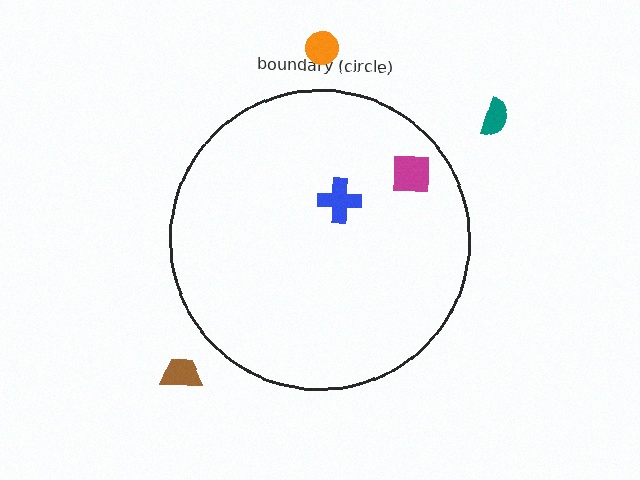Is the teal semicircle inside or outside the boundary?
Outside.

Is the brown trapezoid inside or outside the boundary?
Outside.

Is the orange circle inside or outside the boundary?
Outside.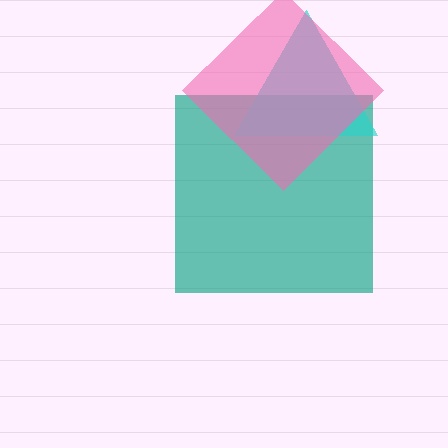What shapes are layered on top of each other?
The layered shapes are: a teal square, a cyan triangle, a pink diamond.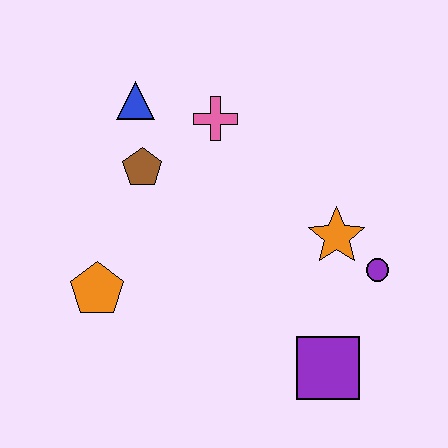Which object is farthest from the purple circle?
The blue triangle is farthest from the purple circle.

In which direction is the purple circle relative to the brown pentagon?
The purple circle is to the right of the brown pentagon.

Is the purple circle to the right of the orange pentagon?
Yes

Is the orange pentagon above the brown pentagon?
No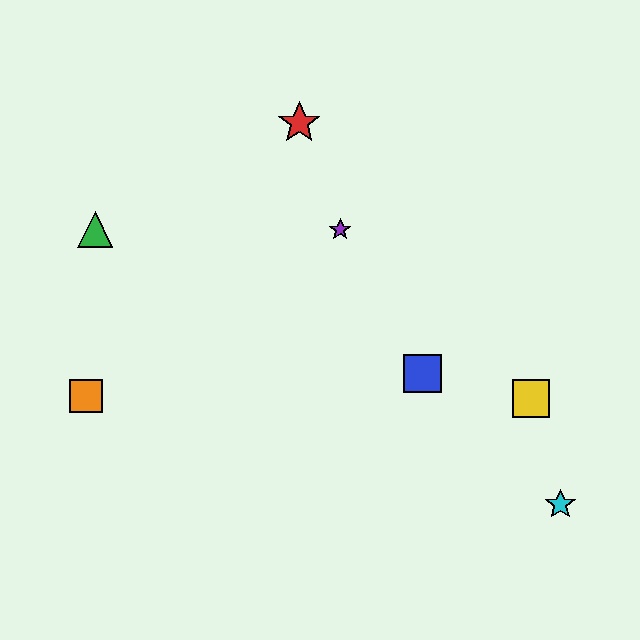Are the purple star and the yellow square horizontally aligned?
No, the purple star is at y≈229 and the yellow square is at y≈398.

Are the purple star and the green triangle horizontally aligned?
Yes, both are at y≈229.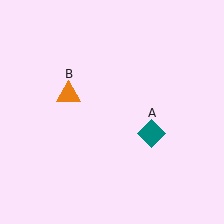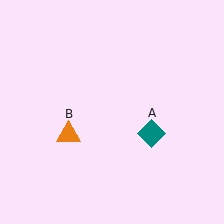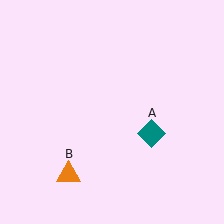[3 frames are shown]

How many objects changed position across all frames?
1 object changed position: orange triangle (object B).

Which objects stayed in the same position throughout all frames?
Teal diamond (object A) remained stationary.